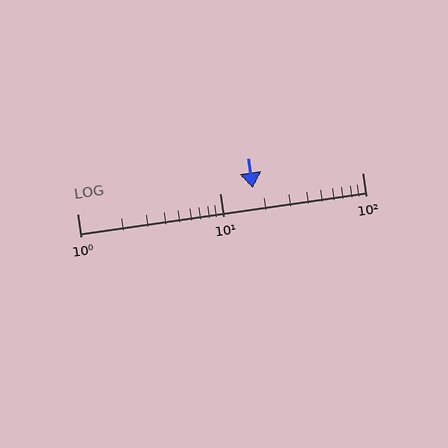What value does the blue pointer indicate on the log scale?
The pointer indicates approximately 17.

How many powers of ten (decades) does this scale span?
The scale spans 2 decades, from 1 to 100.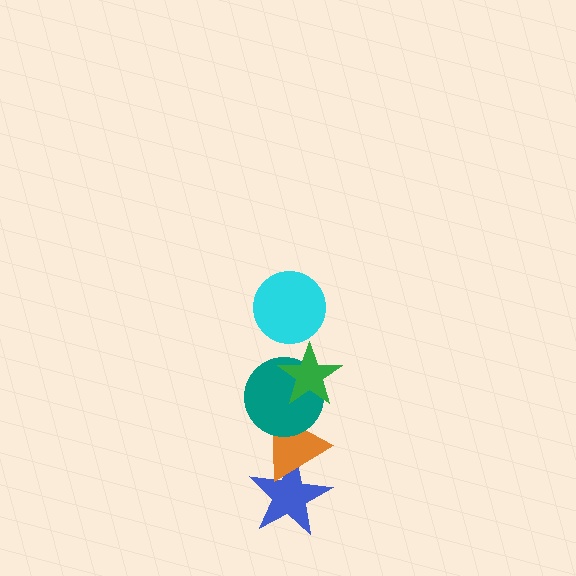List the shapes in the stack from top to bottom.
From top to bottom: the cyan circle, the green star, the teal circle, the orange triangle, the blue star.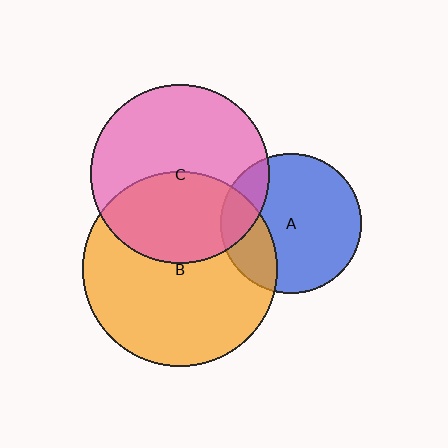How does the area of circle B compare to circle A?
Approximately 1.9 times.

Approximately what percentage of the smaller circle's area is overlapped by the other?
Approximately 25%.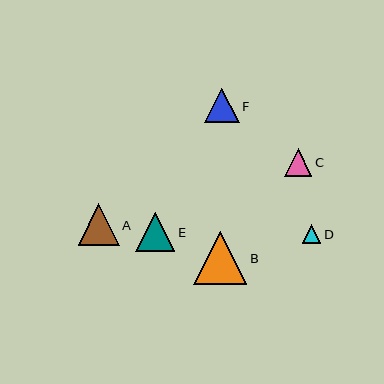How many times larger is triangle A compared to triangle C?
Triangle A is approximately 1.5 times the size of triangle C.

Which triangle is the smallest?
Triangle D is the smallest with a size of approximately 19 pixels.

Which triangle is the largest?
Triangle B is the largest with a size of approximately 53 pixels.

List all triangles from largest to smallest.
From largest to smallest: B, A, E, F, C, D.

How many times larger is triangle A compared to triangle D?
Triangle A is approximately 2.2 times the size of triangle D.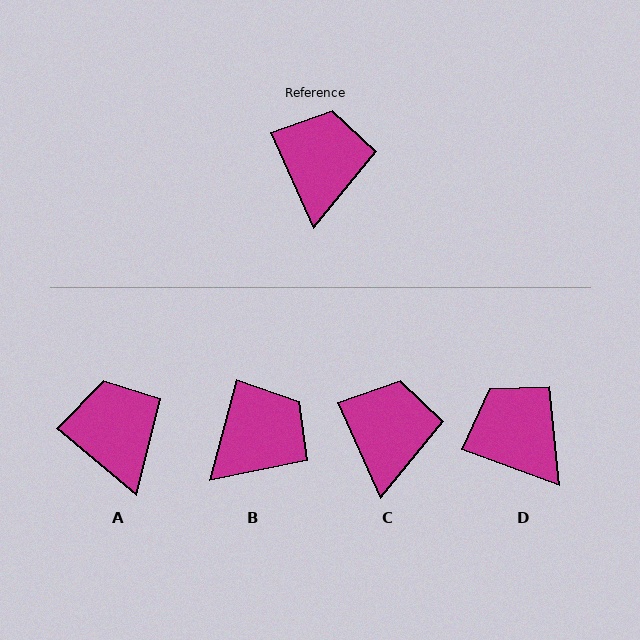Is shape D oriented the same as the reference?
No, it is off by about 45 degrees.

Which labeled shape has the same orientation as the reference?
C.